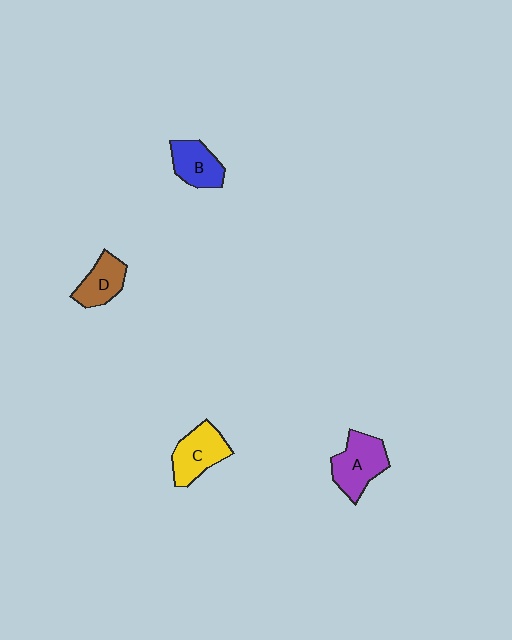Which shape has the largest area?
Shape A (purple).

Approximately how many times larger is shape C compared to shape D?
Approximately 1.3 times.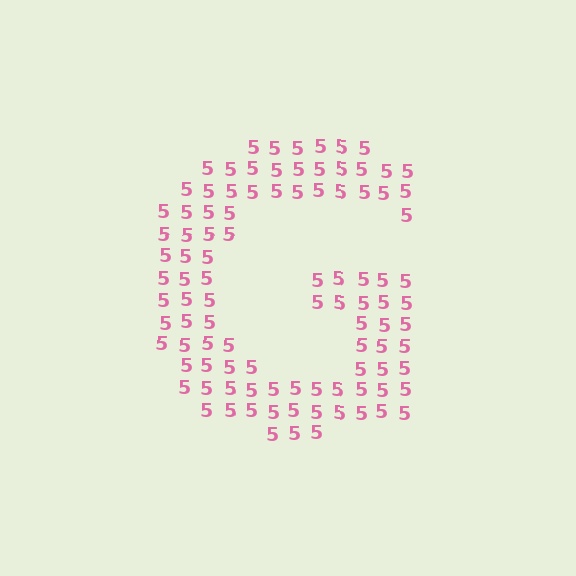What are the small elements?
The small elements are digit 5's.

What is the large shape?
The large shape is the letter G.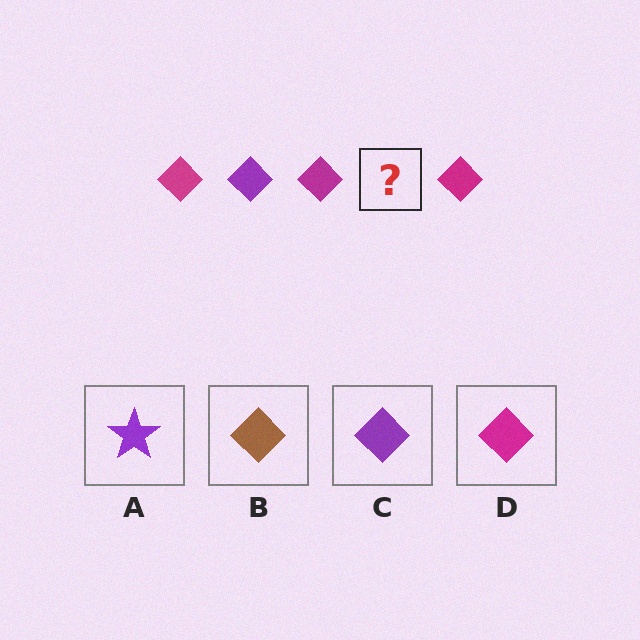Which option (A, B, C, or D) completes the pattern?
C.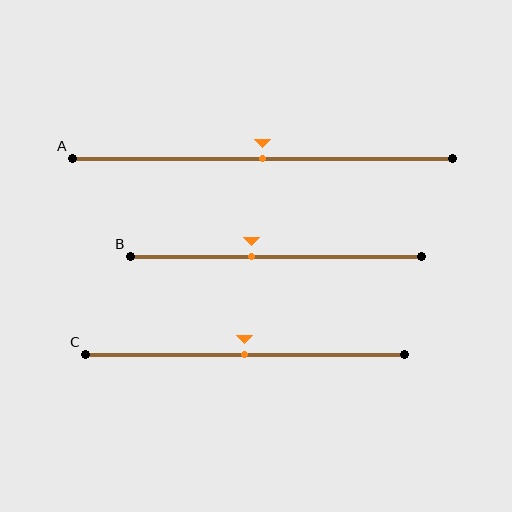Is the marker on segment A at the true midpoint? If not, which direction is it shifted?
Yes, the marker on segment A is at the true midpoint.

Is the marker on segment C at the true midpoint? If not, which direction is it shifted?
Yes, the marker on segment C is at the true midpoint.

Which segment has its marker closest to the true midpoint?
Segment A has its marker closest to the true midpoint.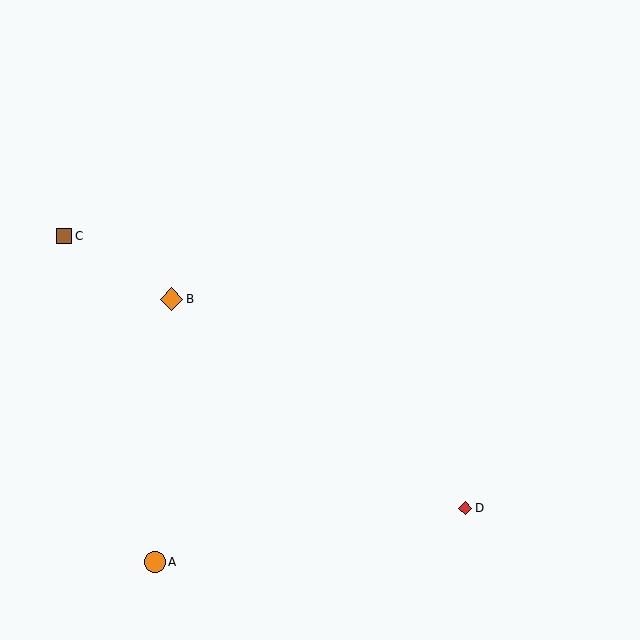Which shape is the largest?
The orange diamond (labeled B) is the largest.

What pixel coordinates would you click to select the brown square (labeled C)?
Click at (64, 236) to select the brown square C.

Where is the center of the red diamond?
The center of the red diamond is at (465, 508).